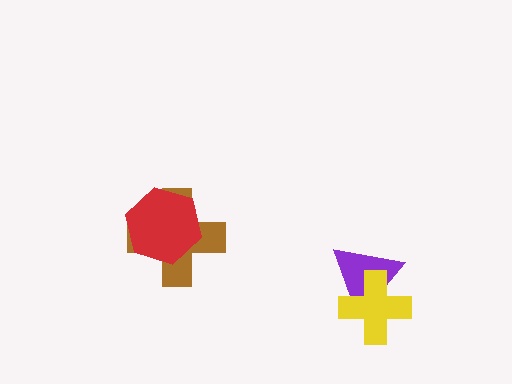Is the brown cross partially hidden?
Yes, it is partially covered by another shape.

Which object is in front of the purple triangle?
The yellow cross is in front of the purple triangle.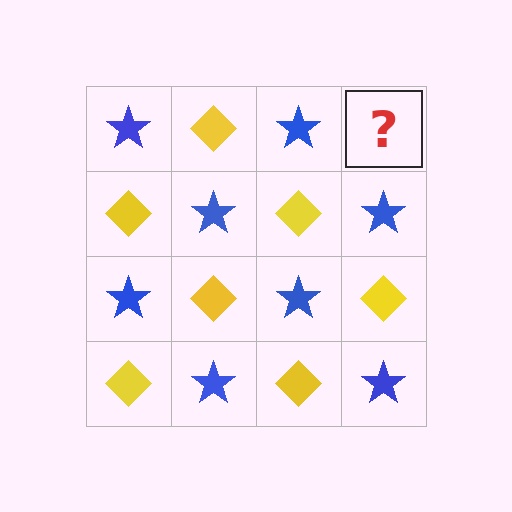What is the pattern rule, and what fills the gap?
The rule is that it alternates blue star and yellow diamond in a checkerboard pattern. The gap should be filled with a yellow diamond.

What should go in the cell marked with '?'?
The missing cell should contain a yellow diamond.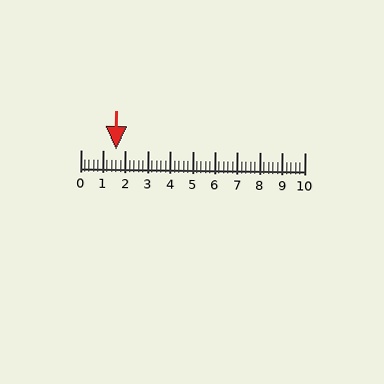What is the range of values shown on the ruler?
The ruler shows values from 0 to 10.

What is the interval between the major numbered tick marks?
The major tick marks are spaced 1 units apart.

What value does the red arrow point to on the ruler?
The red arrow points to approximately 1.6.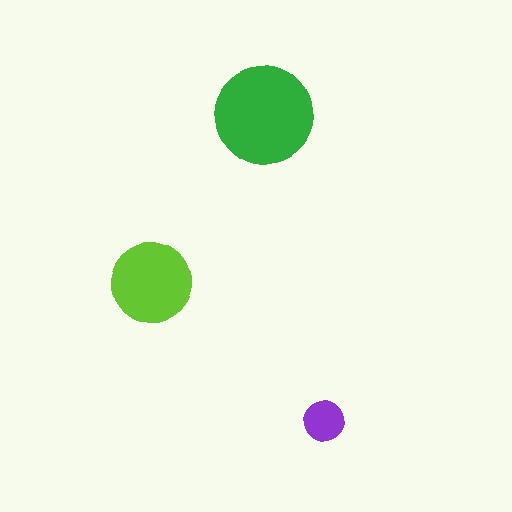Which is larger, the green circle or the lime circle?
The green one.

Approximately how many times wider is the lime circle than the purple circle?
About 2 times wider.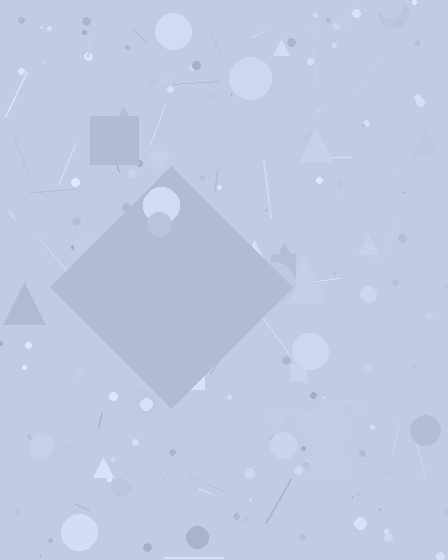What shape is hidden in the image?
A diamond is hidden in the image.